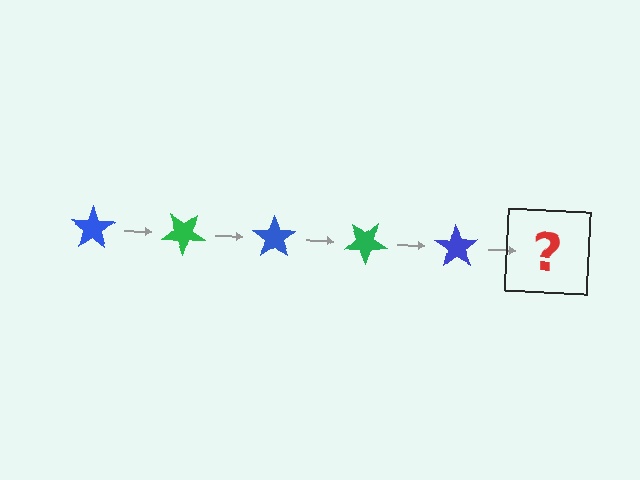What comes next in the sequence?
The next element should be a green star, rotated 175 degrees from the start.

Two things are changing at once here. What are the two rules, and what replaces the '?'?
The two rules are that it rotates 35 degrees each step and the color cycles through blue and green. The '?' should be a green star, rotated 175 degrees from the start.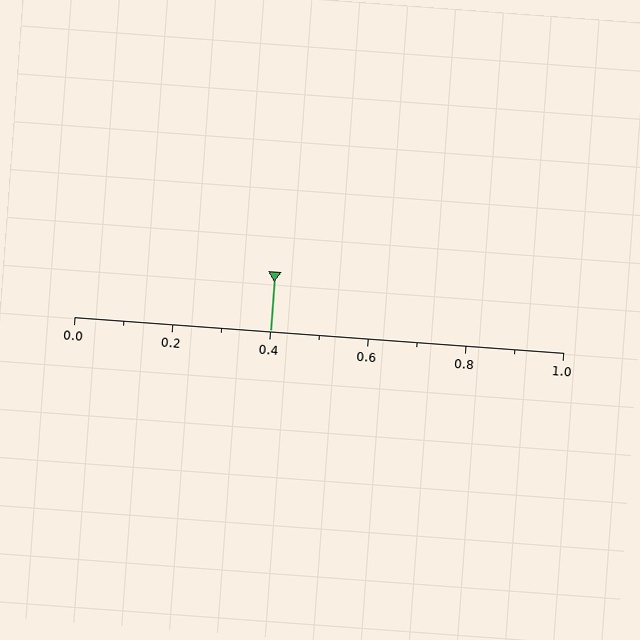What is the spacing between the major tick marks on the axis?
The major ticks are spaced 0.2 apart.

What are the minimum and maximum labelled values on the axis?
The axis runs from 0.0 to 1.0.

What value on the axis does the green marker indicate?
The marker indicates approximately 0.4.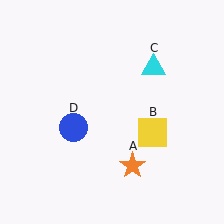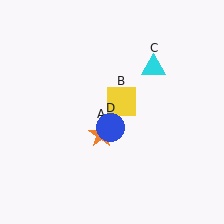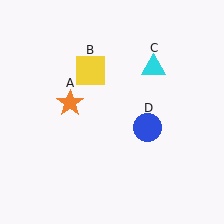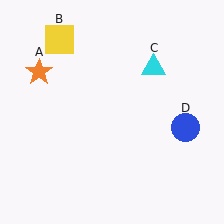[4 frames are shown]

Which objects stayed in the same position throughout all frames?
Cyan triangle (object C) remained stationary.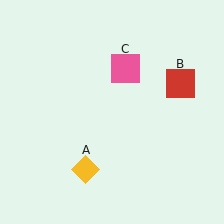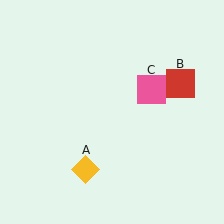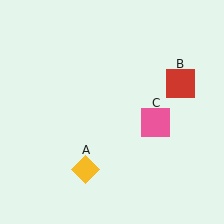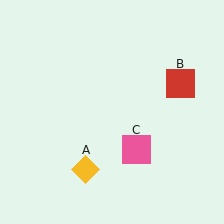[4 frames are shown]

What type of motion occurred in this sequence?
The pink square (object C) rotated clockwise around the center of the scene.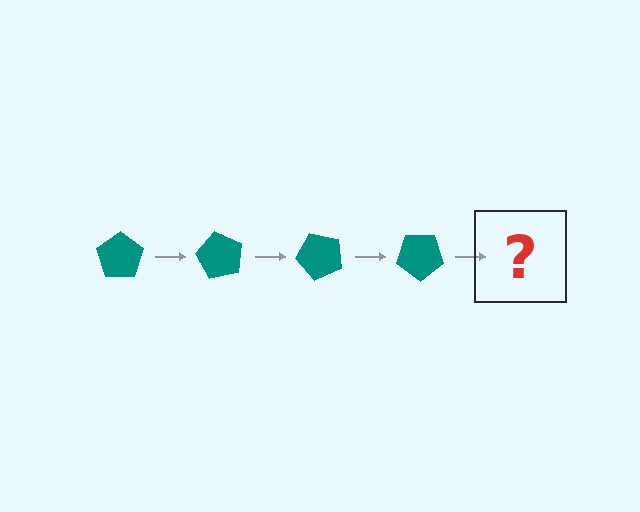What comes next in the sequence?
The next element should be a teal pentagon rotated 240 degrees.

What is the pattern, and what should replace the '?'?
The pattern is that the pentagon rotates 60 degrees each step. The '?' should be a teal pentagon rotated 240 degrees.